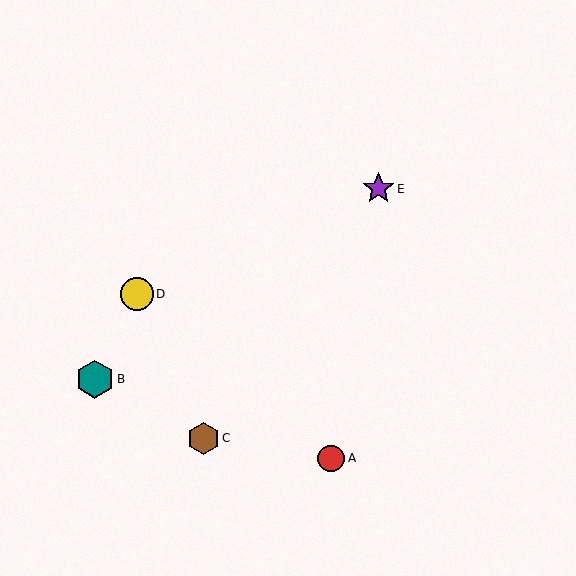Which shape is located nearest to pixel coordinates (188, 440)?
The brown hexagon (labeled C) at (203, 438) is nearest to that location.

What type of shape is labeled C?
Shape C is a brown hexagon.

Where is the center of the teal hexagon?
The center of the teal hexagon is at (95, 379).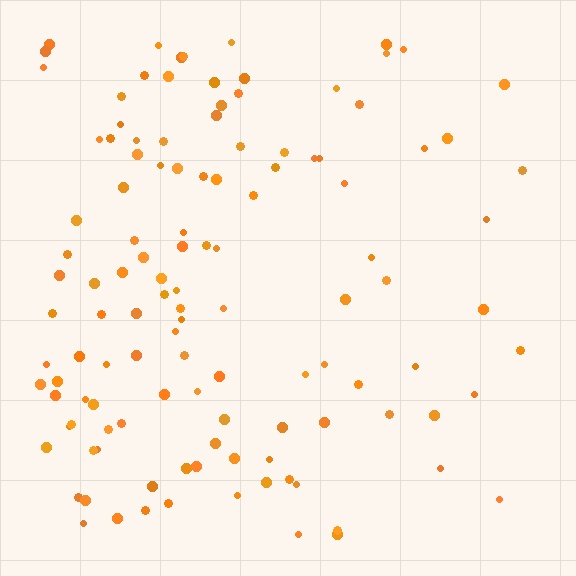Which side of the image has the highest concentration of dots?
The left.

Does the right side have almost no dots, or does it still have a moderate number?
Still a moderate number, just noticeably fewer than the left.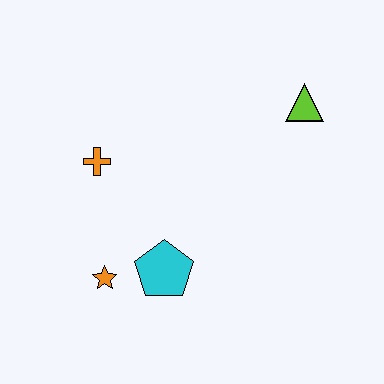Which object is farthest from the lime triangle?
The orange star is farthest from the lime triangle.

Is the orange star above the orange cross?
No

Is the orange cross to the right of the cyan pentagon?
No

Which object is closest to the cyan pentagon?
The orange star is closest to the cyan pentagon.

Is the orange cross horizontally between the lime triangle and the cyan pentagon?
No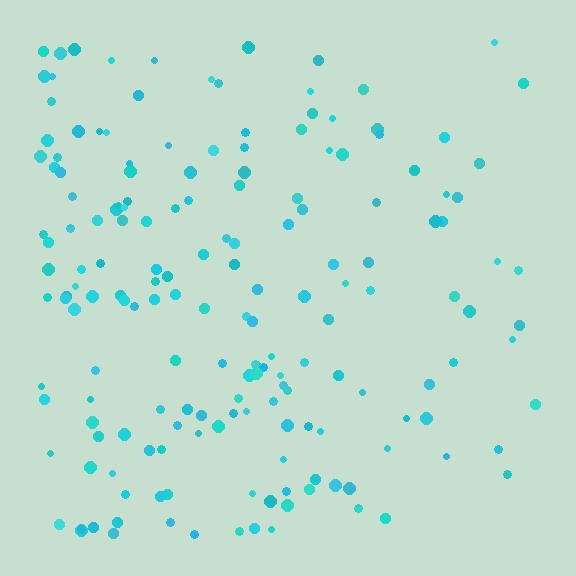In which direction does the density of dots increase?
From right to left, with the left side densest.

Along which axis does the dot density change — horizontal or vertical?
Horizontal.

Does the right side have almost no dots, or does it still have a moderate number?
Still a moderate number, just noticeably fewer than the left.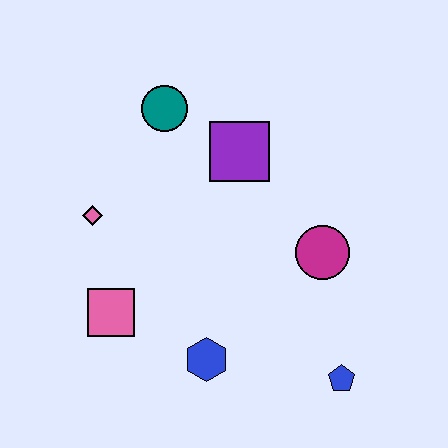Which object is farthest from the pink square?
The blue pentagon is farthest from the pink square.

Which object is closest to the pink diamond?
The pink square is closest to the pink diamond.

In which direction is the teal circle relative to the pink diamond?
The teal circle is above the pink diamond.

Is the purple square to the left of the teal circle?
No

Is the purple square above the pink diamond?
Yes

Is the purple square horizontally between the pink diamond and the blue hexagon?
No